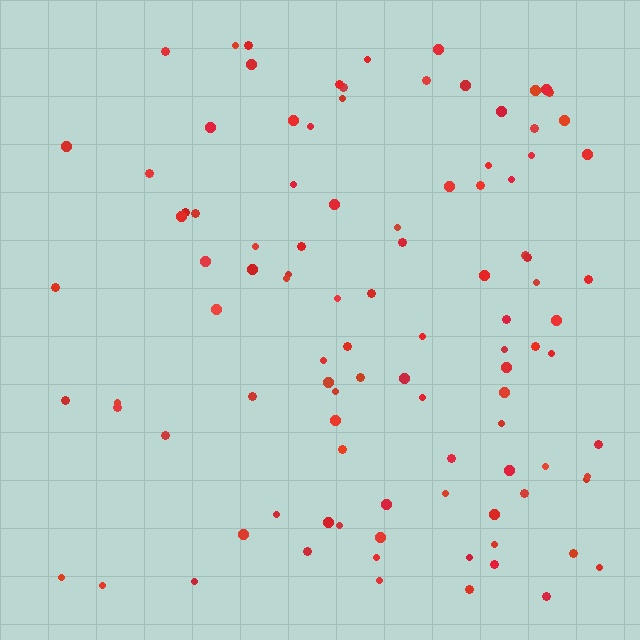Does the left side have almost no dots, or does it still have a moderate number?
Still a moderate number, just noticeably fewer than the right.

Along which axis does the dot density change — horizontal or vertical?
Horizontal.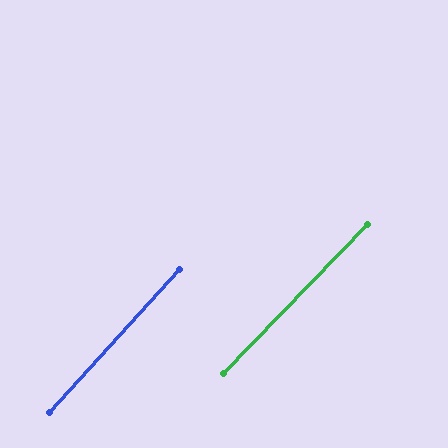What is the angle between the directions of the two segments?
Approximately 2 degrees.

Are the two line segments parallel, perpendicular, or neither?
Parallel — their directions differ by only 1.8°.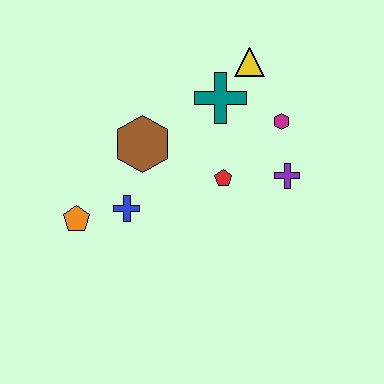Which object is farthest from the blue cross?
The yellow triangle is farthest from the blue cross.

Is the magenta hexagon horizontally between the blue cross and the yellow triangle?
No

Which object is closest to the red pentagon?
The purple cross is closest to the red pentagon.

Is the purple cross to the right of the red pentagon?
Yes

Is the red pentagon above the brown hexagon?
No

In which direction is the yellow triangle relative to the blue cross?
The yellow triangle is above the blue cross.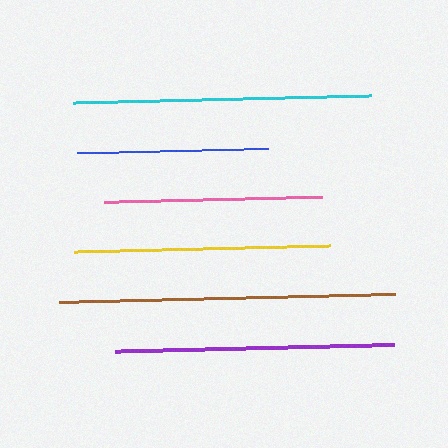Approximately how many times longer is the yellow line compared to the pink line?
The yellow line is approximately 1.2 times the length of the pink line.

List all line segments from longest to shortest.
From longest to shortest: brown, cyan, purple, yellow, pink, blue.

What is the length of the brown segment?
The brown segment is approximately 336 pixels long.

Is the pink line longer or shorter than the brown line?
The brown line is longer than the pink line.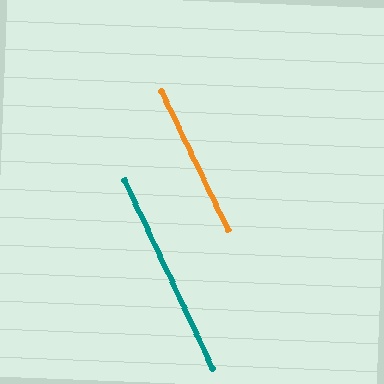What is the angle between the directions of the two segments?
Approximately 1 degree.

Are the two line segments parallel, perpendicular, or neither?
Parallel — their directions differ by only 0.7°.